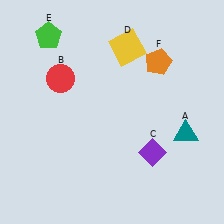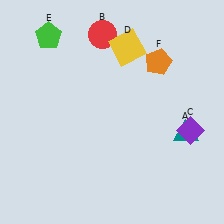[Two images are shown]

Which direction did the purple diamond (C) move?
The purple diamond (C) moved right.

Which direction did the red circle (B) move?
The red circle (B) moved up.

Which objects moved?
The objects that moved are: the red circle (B), the purple diamond (C).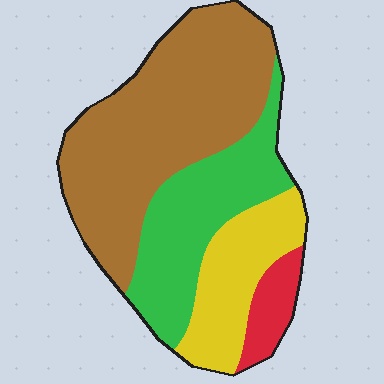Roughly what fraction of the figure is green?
Green takes up between a quarter and a half of the figure.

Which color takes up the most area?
Brown, at roughly 50%.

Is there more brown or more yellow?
Brown.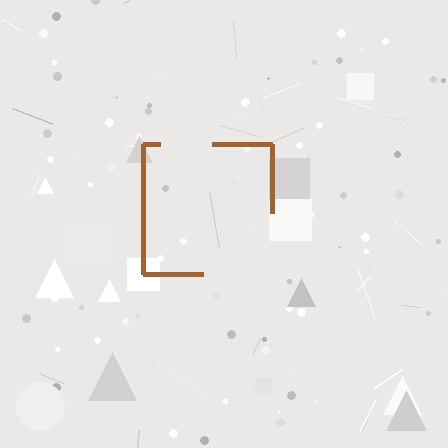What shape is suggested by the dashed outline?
The dashed outline suggests a square.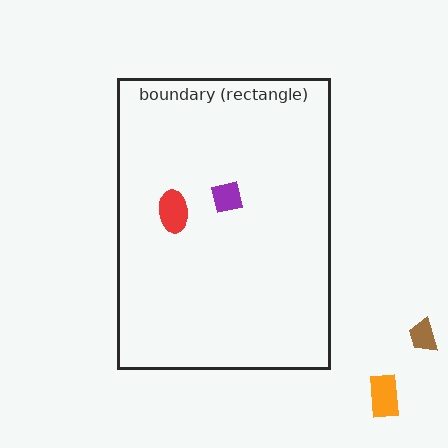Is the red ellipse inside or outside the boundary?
Inside.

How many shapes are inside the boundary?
2 inside, 2 outside.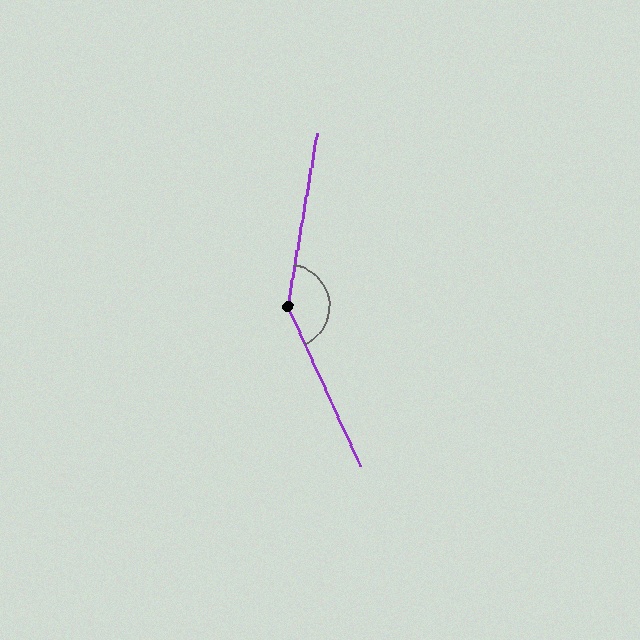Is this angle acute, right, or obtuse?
It is obtuse.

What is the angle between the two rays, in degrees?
Approximately 146 degrees.